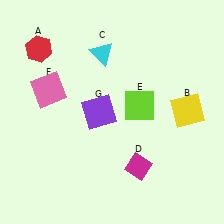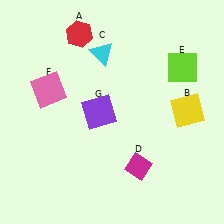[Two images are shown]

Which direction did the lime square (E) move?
The lime square (E) moved right.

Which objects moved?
The objects that moved are: the red hexagon (A), the lime square (E).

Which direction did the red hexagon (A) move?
The red hexagon (A) moved right.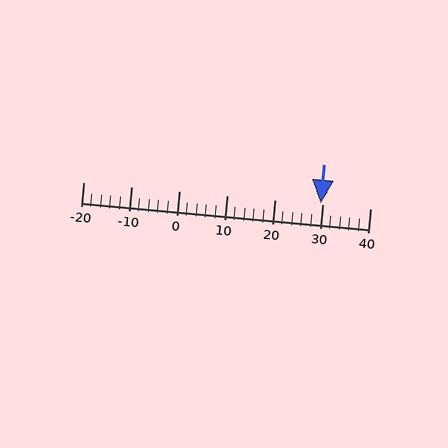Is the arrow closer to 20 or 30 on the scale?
The arrow is closer to 30.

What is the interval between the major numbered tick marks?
The major tick marks are spaced 10 units apart.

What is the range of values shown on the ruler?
The ruler shows values from -20 to 40.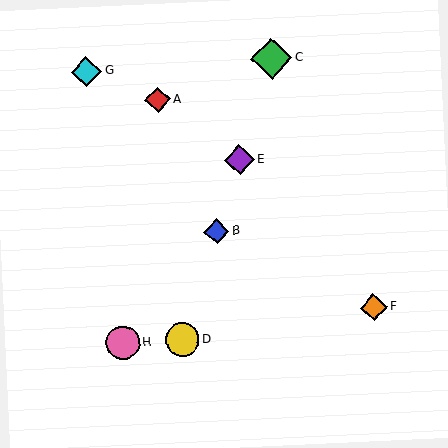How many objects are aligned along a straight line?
4 objects (B, C, D, E) are aligned along a straight line.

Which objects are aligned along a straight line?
Objects B, C, D, E are aligned along a straight line.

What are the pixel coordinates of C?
Object C is at (271, 59).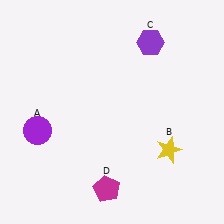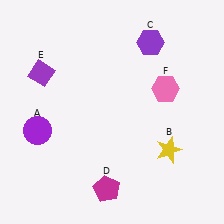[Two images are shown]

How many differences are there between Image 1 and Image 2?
There are 2 differences between the two images.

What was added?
A purple diamond (E), a pink hexagon (F) were added in Image 2.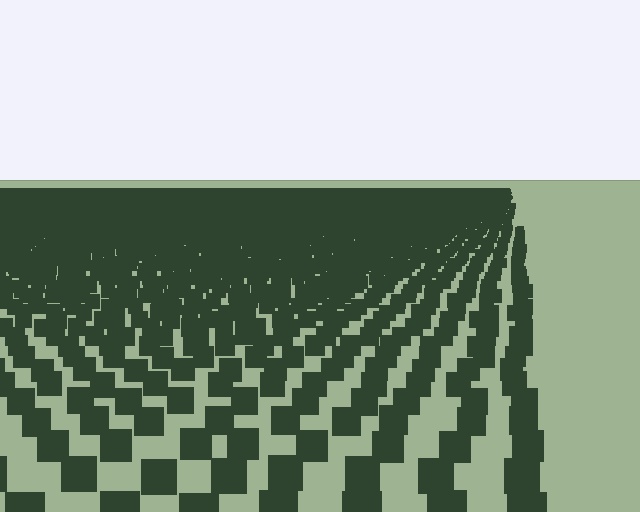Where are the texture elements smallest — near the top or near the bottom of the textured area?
Near the top.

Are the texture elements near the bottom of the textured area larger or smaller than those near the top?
Larger. Near the bottom, elements are closer to the viewer and appear at a bigger on-screen size.